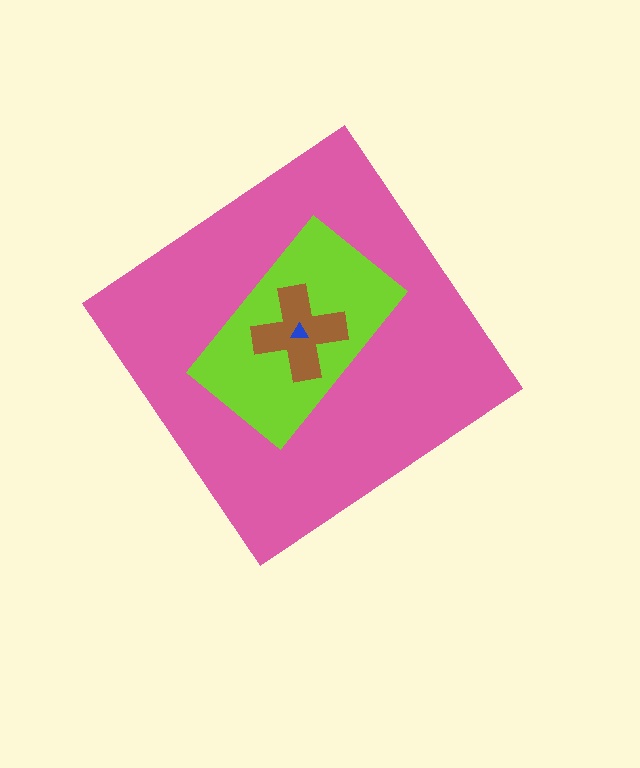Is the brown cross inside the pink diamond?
Yes.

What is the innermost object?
The blue triangle.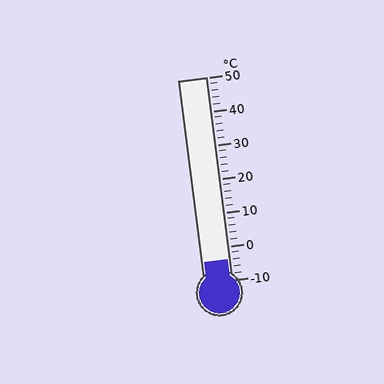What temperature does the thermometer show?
The thermometer shows approximately -4°C.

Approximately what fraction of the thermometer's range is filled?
The thermometer is filled to approximately 10% of its range.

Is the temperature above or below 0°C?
The temperature is below 0°C.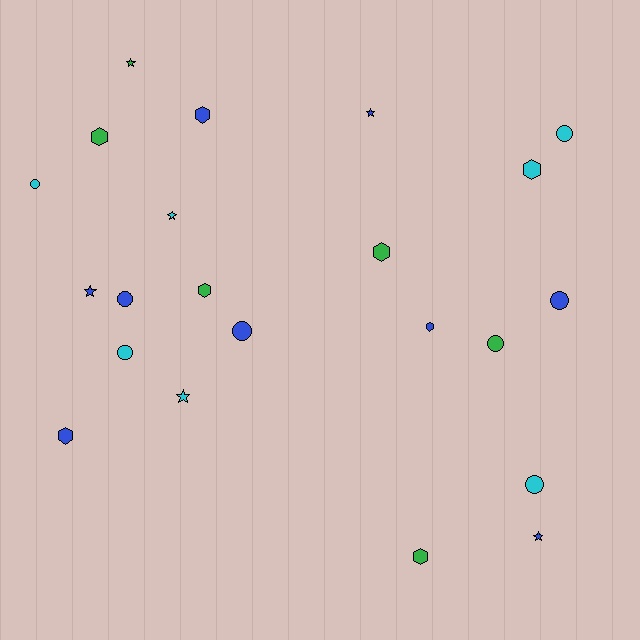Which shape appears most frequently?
Circle, with 8 objects.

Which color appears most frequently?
Blue, with 9 objects.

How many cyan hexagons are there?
There is 1 cyan hexagon.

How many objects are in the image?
There are 22 objects.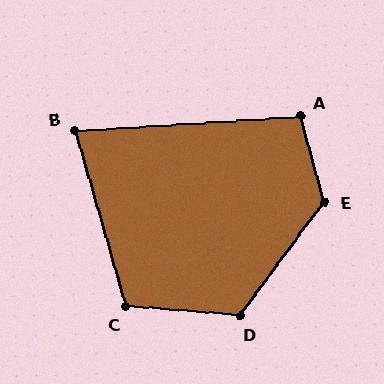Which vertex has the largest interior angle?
E, at approximately 128 degrees.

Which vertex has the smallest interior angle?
B, at approximately 77 degrees.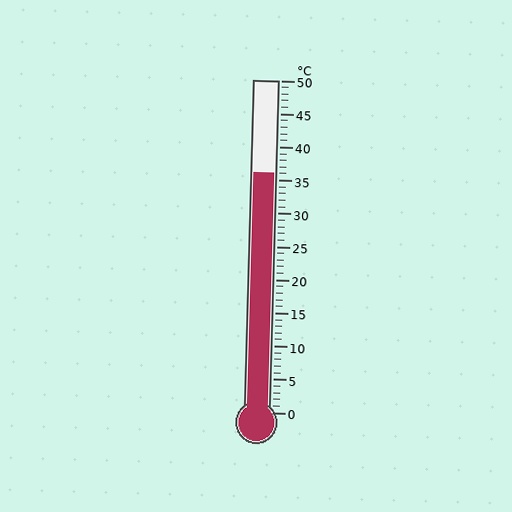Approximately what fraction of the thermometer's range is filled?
The thermometer is filled to approximately 70% of its range.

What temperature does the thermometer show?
The thermometer shows approximately 36°C.